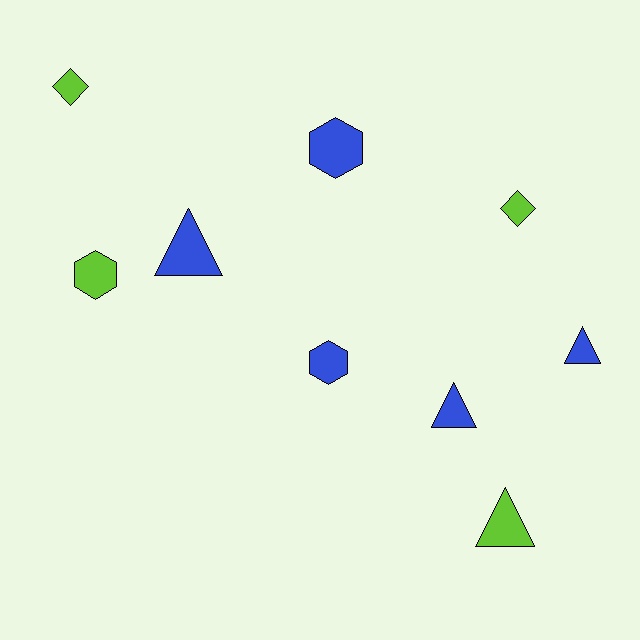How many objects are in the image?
There are 9 objects.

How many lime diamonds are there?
There are 2 lime diamonds.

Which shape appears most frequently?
Triangle, with 4 objects.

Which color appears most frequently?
Blue, with 5 objects.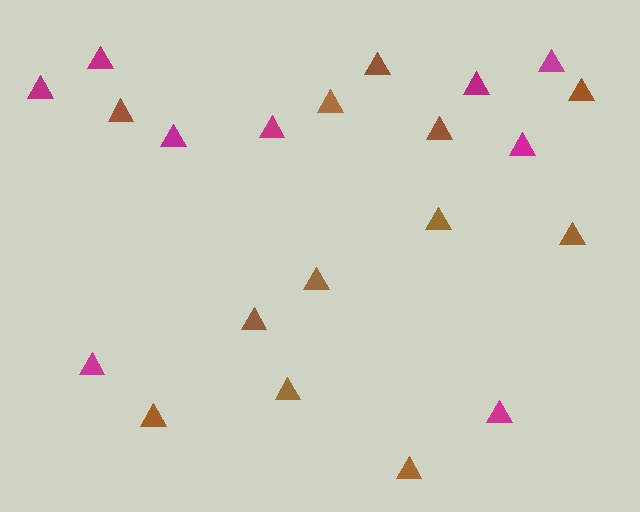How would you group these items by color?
There are 2 groups: one group of brown triangles (12) and one group of magenta triangles (9).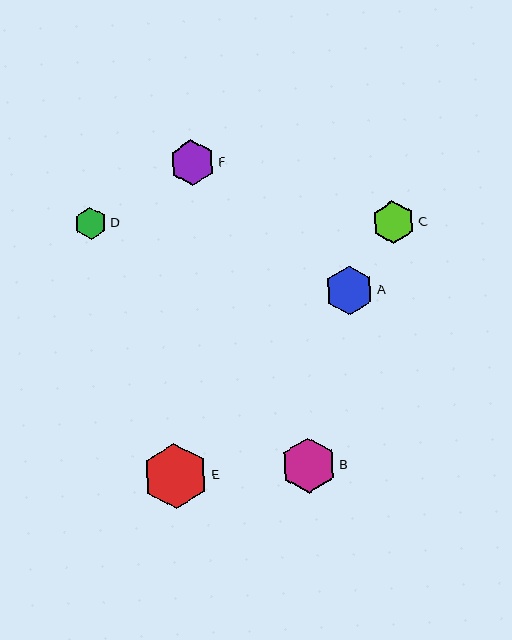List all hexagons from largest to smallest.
From largest to smallest: E, B, A, F, C, D.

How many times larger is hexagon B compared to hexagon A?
Hexagon B is approximately 1.1 times the size of hexagon A.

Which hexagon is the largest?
Hexagon E is the largest with a size of approximately 65 pixels.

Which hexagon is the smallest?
Hexagon D is the smallest with a size of approximately 32 pixels.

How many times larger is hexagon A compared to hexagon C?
Hexagon A is approximately 1.1 times the size of hexagon C.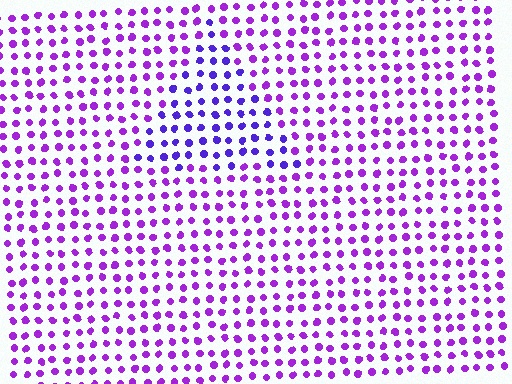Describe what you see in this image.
The image is filled with small purple elements in a uniform arrangement. A triangle-shaped region is visible where the elements are tinted to a slightly different hue, forming a subtle color boundary.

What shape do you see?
I see a triangle.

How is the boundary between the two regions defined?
The boundary is defined purely by a slight shift in hue (about 28 degrees). Spacing, size, and orientation are identical on both sides.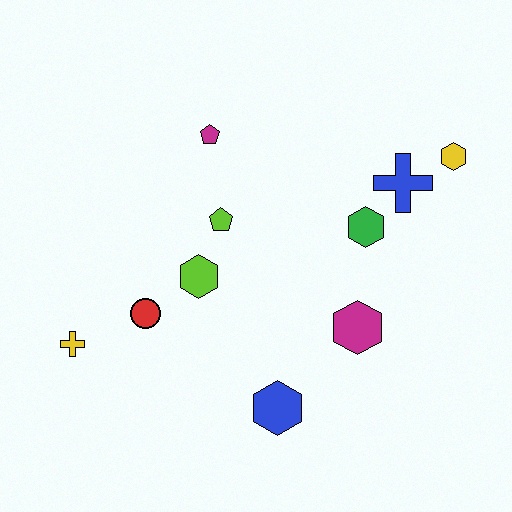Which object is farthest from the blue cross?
The yellow cross is farthest from the blue cross.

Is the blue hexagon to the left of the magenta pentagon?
No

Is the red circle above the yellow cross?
Yes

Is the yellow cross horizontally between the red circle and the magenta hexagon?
No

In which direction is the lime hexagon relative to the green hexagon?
The lime hexagon is to the left of the green hexagon.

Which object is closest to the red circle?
The lime hexagon is closest to the red circle.